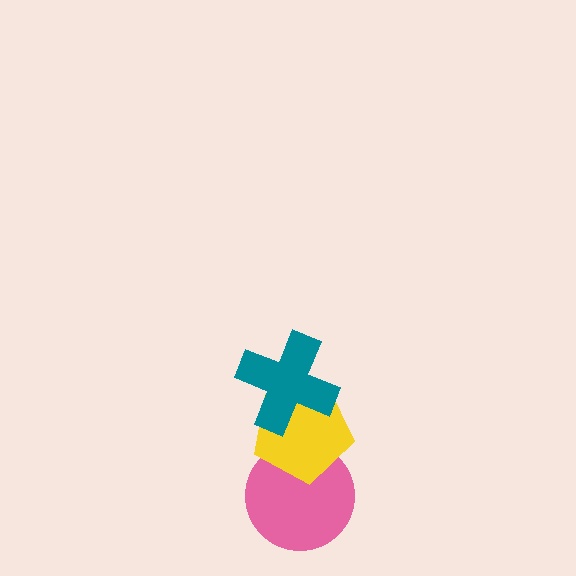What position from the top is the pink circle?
The pink circle is 3rd from the top.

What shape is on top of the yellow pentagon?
The teal cross is on top of the yellow pentagon.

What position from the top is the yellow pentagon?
The yellow pentagon is 2nd from the top.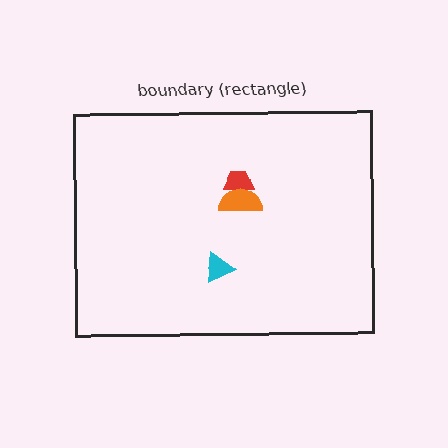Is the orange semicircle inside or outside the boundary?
Inside.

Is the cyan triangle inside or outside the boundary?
Inside.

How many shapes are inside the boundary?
3 inside, 0 outside.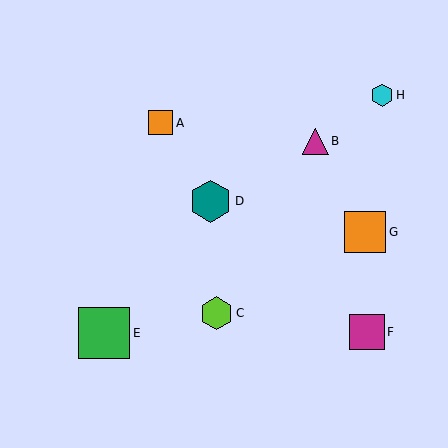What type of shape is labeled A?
Shape A is an orange square.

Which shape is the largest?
The green square (labeled E) is the largest.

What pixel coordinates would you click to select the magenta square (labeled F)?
Click at (367, 332) to select the magenta square F.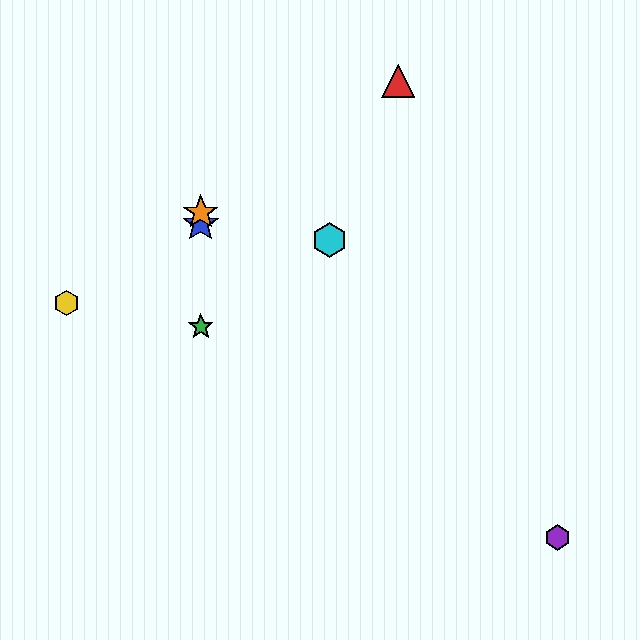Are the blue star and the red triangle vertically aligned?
No, the blue star is at x≈201 and the red triangle is at x≈398.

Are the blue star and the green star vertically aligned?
Yes, both are at x≈201.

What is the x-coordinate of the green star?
The green star is at x≈201.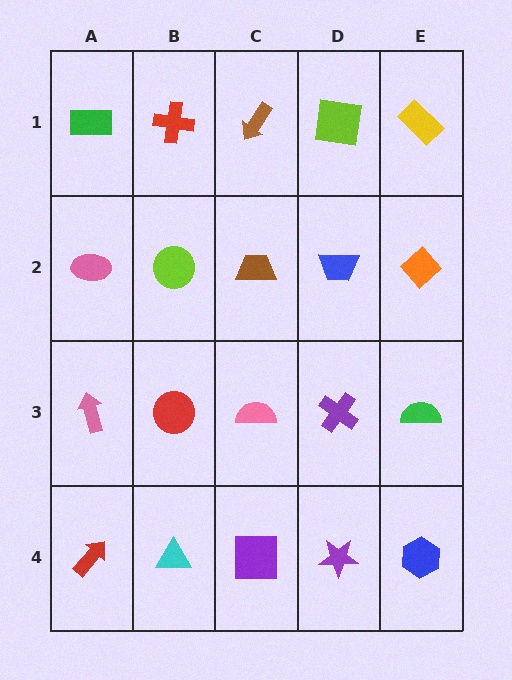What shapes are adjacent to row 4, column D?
A purple cross (row 3, column D), a purple square (row 4, column C), a blue hexagon (row 4, column E).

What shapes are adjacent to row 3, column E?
An orange diamond (row 2, column E), a blue hexagon (row 4, column E), a purple cross (row 3, column D).